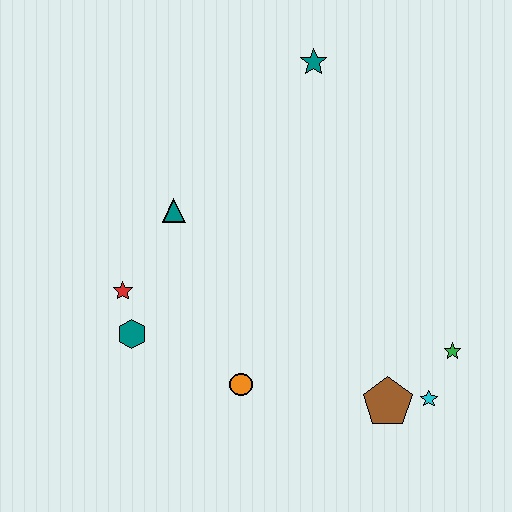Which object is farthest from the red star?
The green star is farthest from the red star.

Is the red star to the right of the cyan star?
No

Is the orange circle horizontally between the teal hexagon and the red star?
No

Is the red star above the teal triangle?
No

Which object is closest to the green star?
The cyan star is closest to the green star.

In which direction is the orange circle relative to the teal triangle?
The orange circle is below the teal triangle.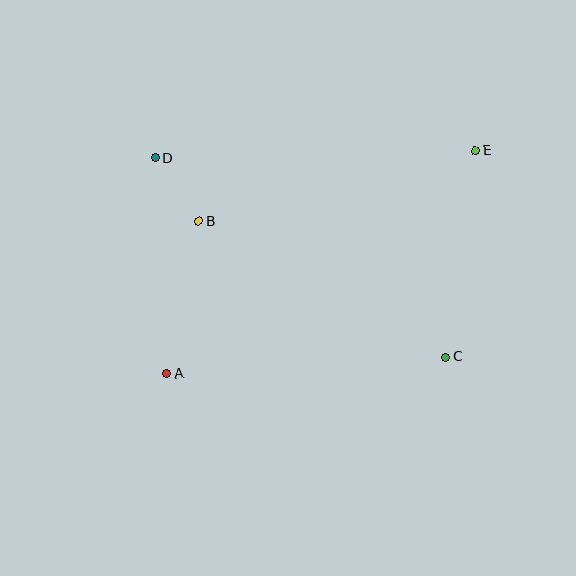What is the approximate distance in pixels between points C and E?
The distance between C and E is approximately 209 pixels.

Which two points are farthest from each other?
Points A and E are farthest from each other.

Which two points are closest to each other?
Points B and D are closest to each other.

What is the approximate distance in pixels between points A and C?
The distance between A and C is approximately 279 pixels.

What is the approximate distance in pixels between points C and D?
The distance between C and D is approximately 352 pixels.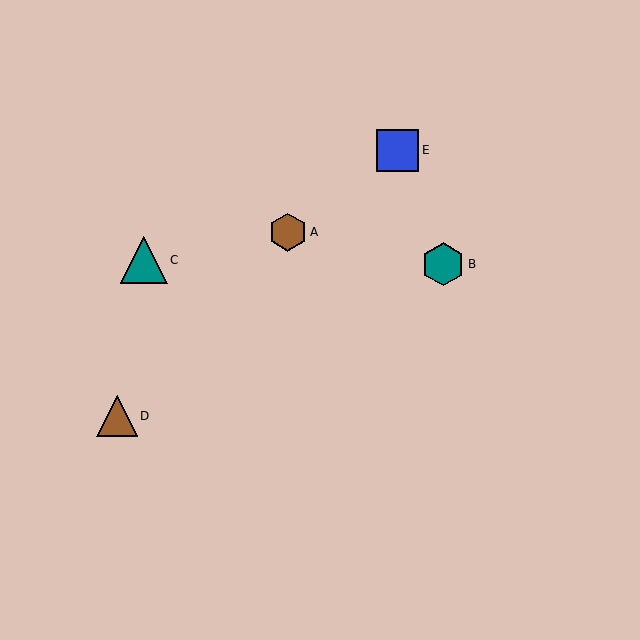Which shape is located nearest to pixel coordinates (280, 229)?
The brown hexagon (labeled A) at (288, 232) is nearest to that location.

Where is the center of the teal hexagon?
The center of the teal hexagon is at (443, 264).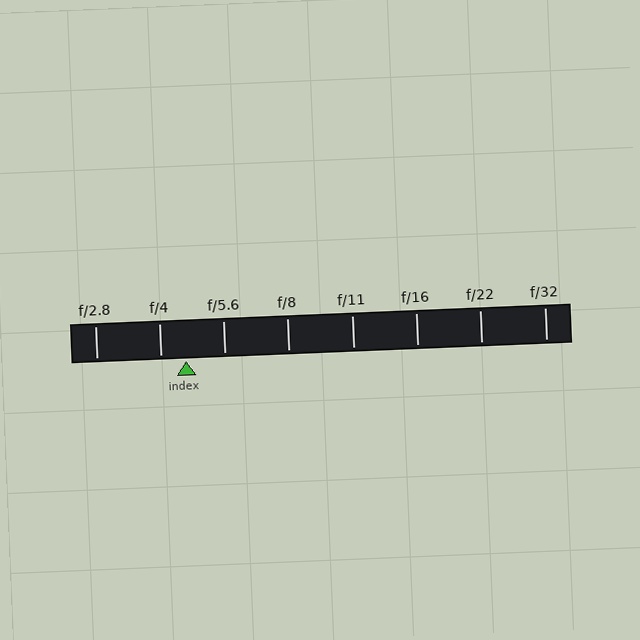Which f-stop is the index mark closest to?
The index mark is closest to f/4.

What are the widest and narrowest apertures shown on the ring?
The widest aperture shown is f/2.8 and the narrowest is f/32.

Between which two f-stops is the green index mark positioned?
The index mark is between f/4 and f/5.6.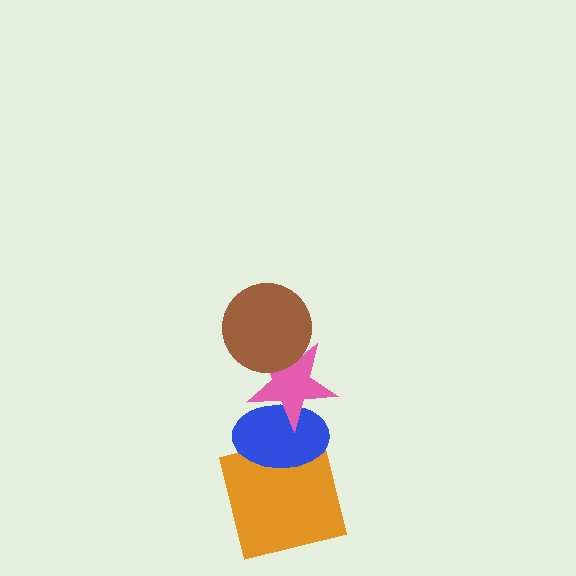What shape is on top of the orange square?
The blue ellipse is on top of the orange square.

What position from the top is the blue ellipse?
The blue ellipse is 3rd from the top.